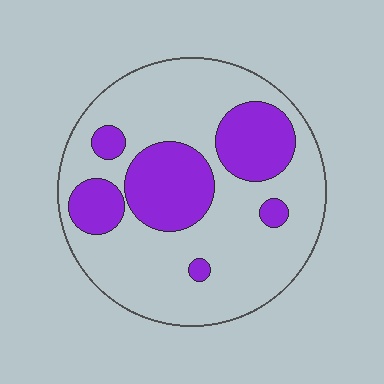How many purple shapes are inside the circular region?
6.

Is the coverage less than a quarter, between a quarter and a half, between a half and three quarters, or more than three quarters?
Between a quarter and a half.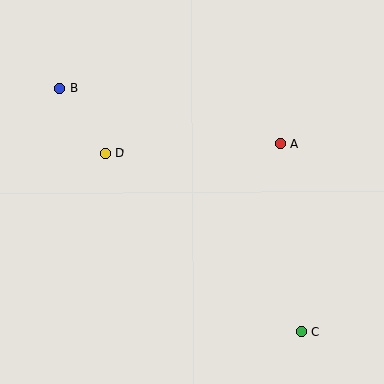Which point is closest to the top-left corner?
Point B is closest to the top-left corner.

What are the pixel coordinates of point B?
Point B is at (60, 88).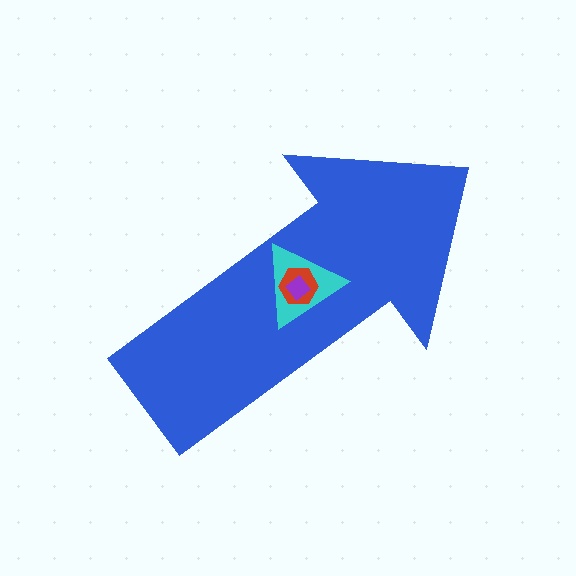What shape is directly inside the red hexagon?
The purple diamond.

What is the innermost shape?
The purple diamond.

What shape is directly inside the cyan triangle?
The red hexagon.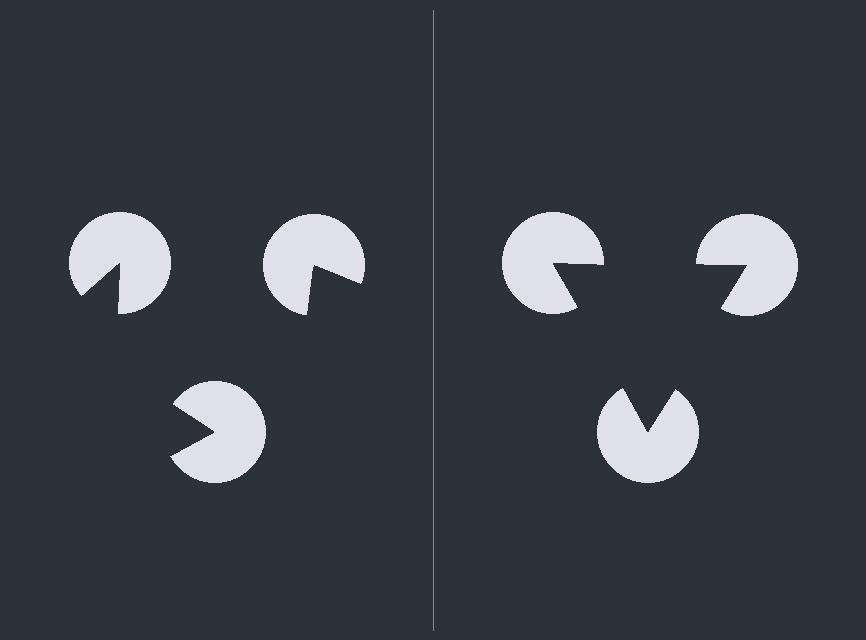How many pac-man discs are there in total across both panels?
6 — 3 on each side.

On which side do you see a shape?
An illusory triangle appears on the right side. On the left side the wedge cuts are rotated, so no coherent shape forms.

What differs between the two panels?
The pac-man discs are positioned identically on both sides; only the wedge orientations differ. On the right they align to a triangle; on the left they are misaligned.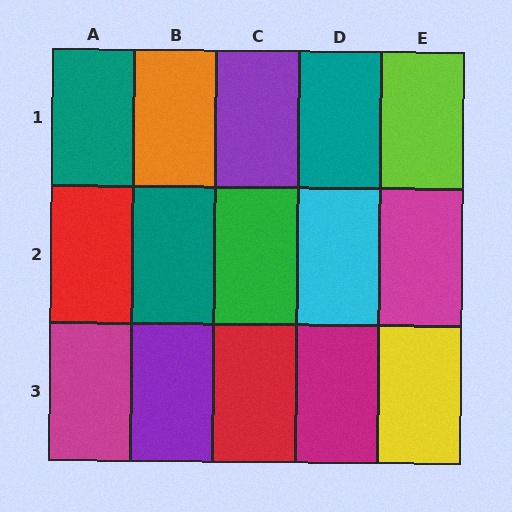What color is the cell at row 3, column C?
Red.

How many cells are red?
2 cells are red.